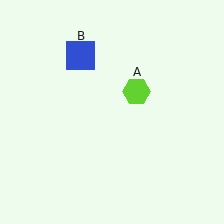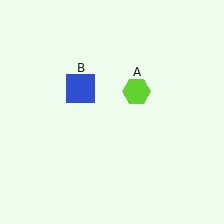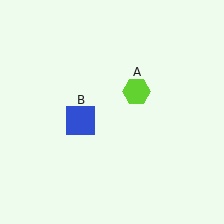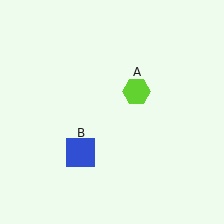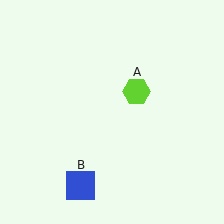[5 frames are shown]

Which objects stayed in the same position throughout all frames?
Lime hexagon (object A) remained stationary.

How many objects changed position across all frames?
1 object changed position: blue square (object B).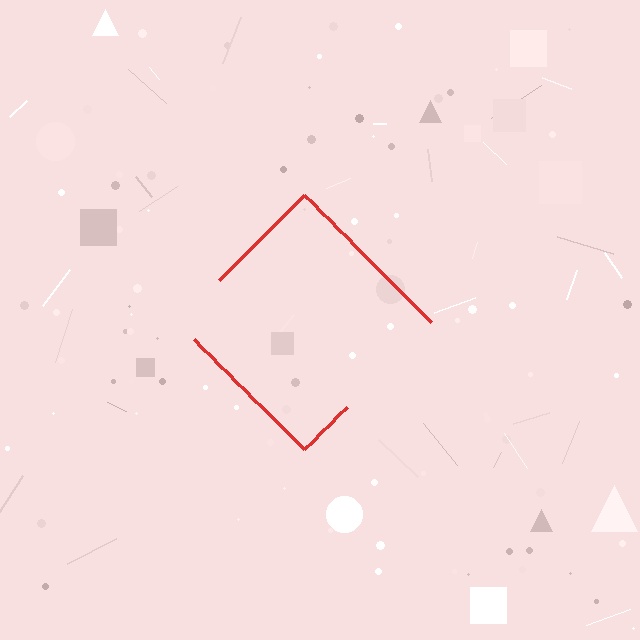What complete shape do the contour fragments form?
The contour fragments form a diamond.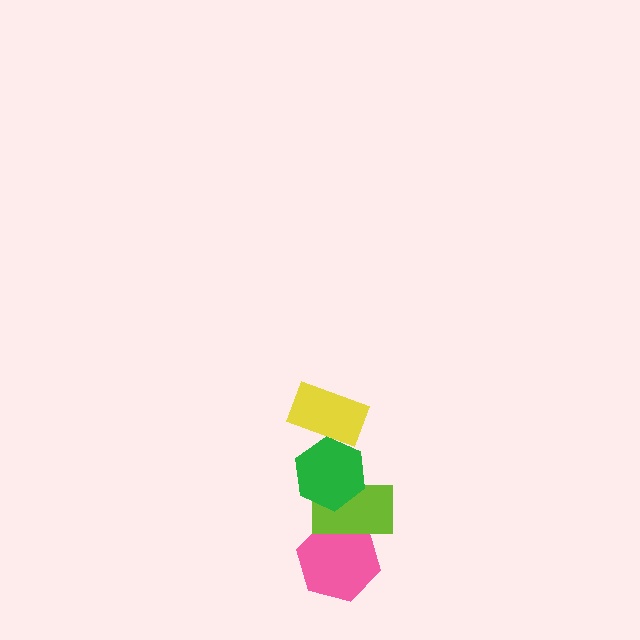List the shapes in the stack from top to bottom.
From top to bottom: the yellow rectangle, the green hexagon, the lime rectangle, the pink hexagon.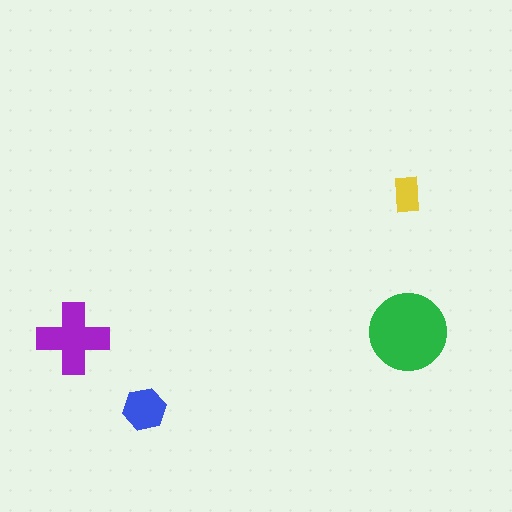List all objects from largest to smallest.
The green circle, the purple cross, the blue hexagon, the yellow rectangle.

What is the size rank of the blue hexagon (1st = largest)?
3rd.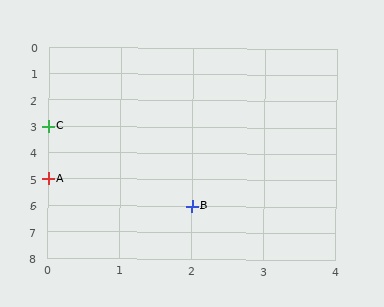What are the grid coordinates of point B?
Point B is at grid coordinates (2, 6).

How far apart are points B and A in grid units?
Points B and A are 2 columns and 1 row apart (about 2.2 grid units diagonally).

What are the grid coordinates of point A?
Point A is at grid coordinates (0, 5).